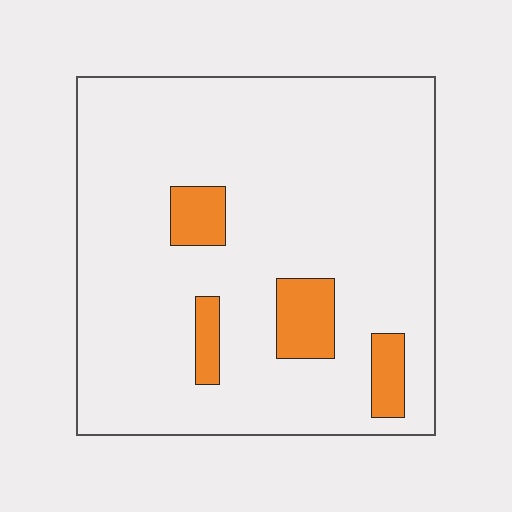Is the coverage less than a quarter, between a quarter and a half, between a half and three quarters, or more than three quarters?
Less than a quarter.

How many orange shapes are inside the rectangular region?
4.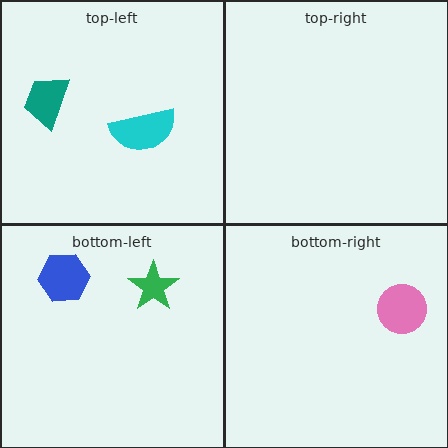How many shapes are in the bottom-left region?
2.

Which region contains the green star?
The bottom-left region.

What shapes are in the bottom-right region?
The pink circle.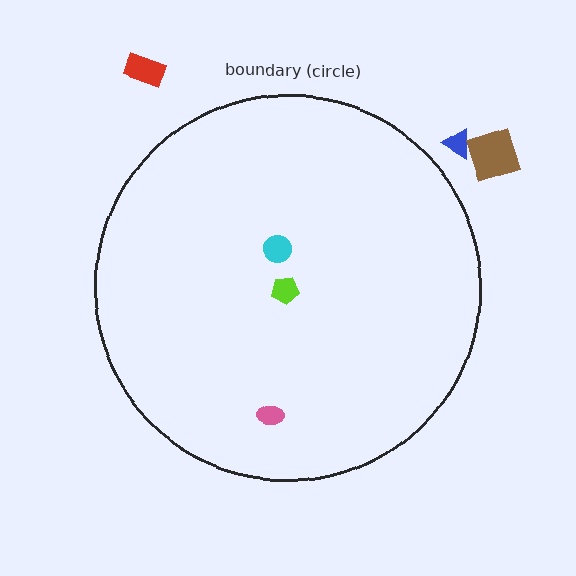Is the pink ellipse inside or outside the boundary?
Inside.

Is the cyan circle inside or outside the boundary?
Inside.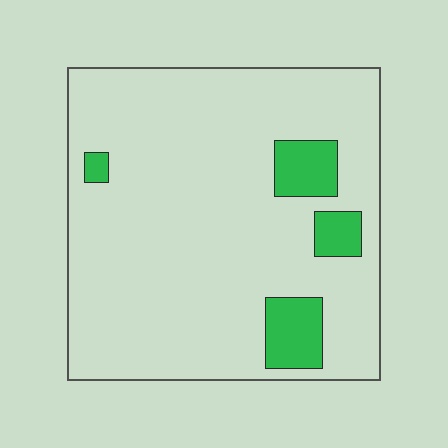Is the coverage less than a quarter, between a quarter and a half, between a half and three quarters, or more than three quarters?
Less than a quarter.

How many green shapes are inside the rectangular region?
4.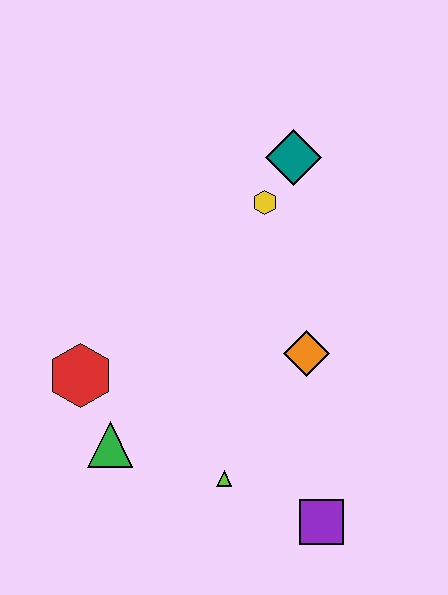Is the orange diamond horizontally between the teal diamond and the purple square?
Yes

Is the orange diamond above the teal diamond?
No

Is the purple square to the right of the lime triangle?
Yes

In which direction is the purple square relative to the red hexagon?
The purple square is to the right of the red hexagon.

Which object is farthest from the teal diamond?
The purple square is farthest from the teal diamond.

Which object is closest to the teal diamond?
The yellow hexagon is closest to the teal diamond.